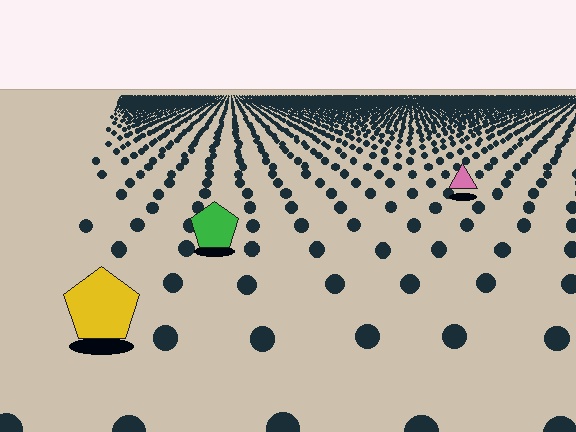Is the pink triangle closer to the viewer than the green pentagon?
No. The green pentagon is closer — you can tell from the texture gradient: the ground texture is coarser near it.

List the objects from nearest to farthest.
From nearest to farthest: the yellow pentagon, the green pentagon, the pink triangle.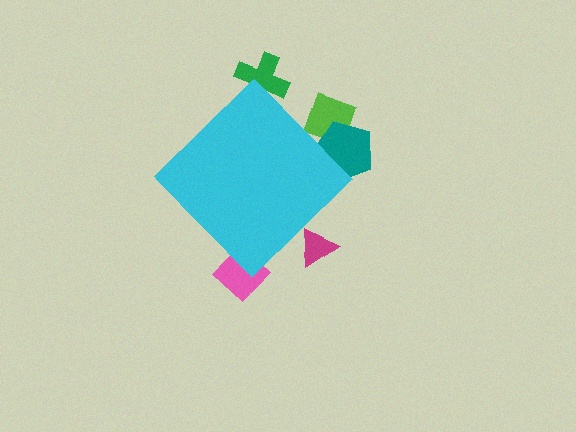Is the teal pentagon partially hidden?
Yes, the teal pentagon is partially hidden behind the cyan diamond.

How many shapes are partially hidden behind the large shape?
5 shapes are partially hidden.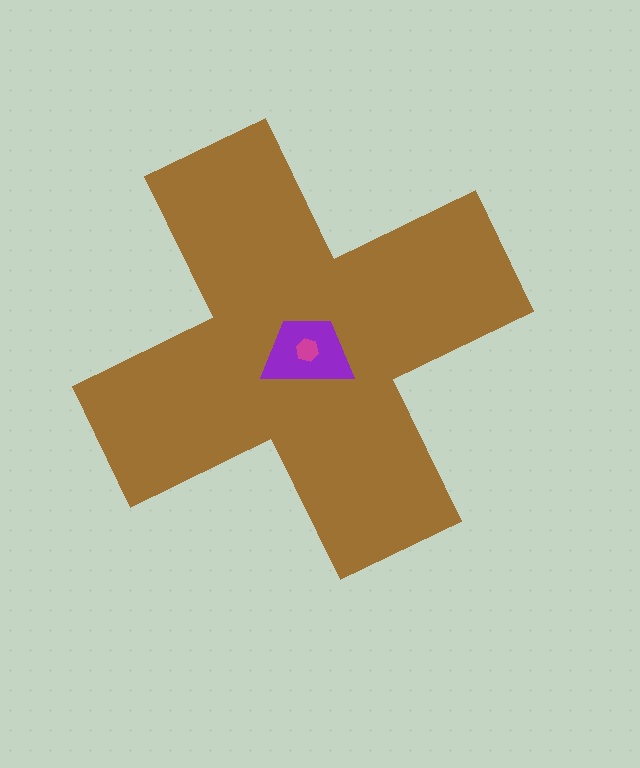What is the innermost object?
The magenta hexagon.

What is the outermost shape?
The brown cross.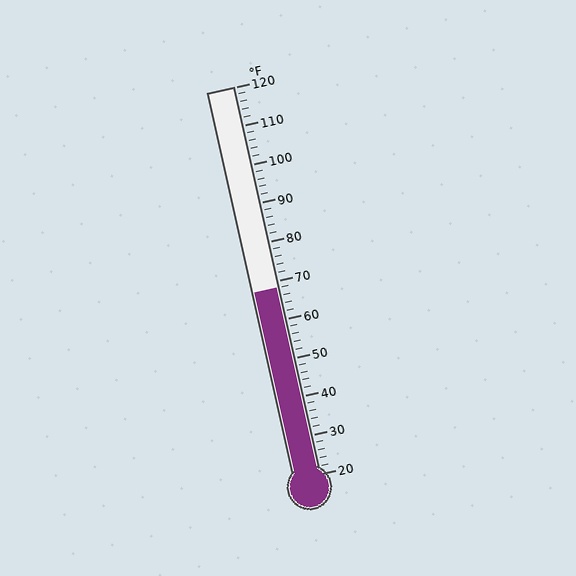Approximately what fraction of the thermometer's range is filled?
The thermometer is filled to approximately 50% of its range.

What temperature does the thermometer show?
The thermometer shows approximately 68°F.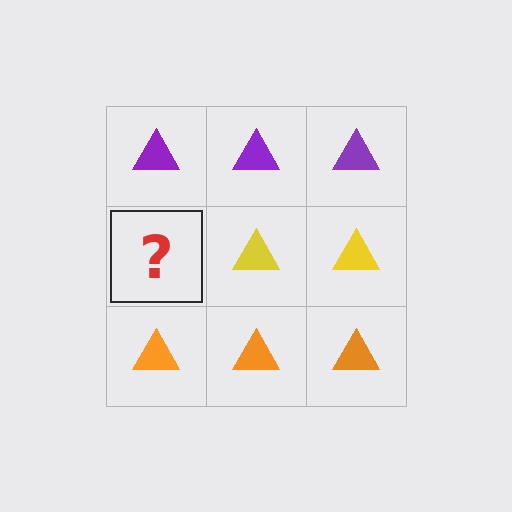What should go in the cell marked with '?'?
The missing cell should contain a yellow triangle.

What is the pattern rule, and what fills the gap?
The rule is that each row has a consistent color. The gap should be filled with a yellow triangle.